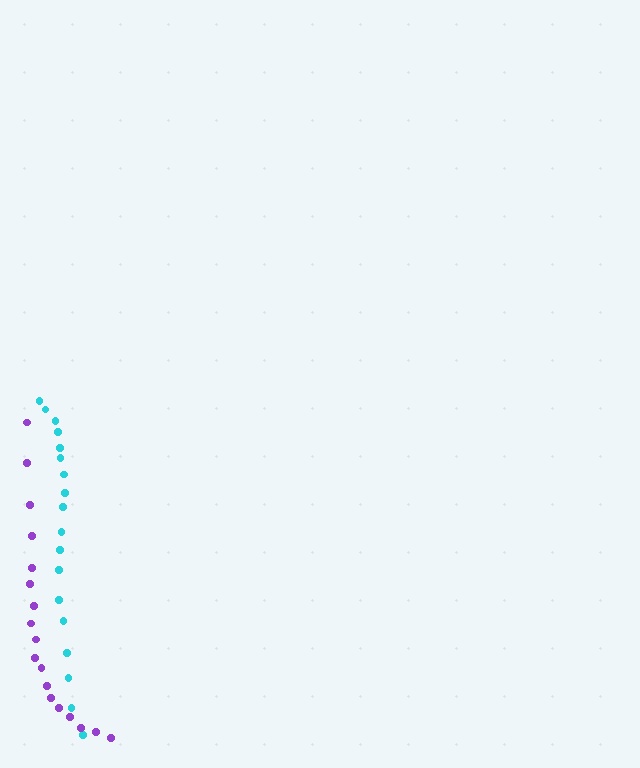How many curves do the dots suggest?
There are 2 distinct paths.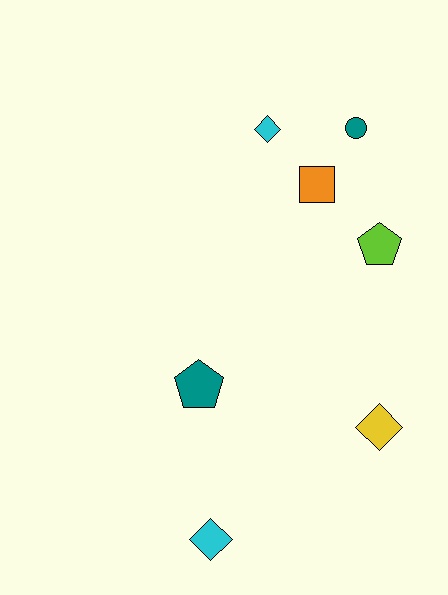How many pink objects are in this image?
There are no pink objects.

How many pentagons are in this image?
There are 2 pentagons.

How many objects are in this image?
There are 7 objects.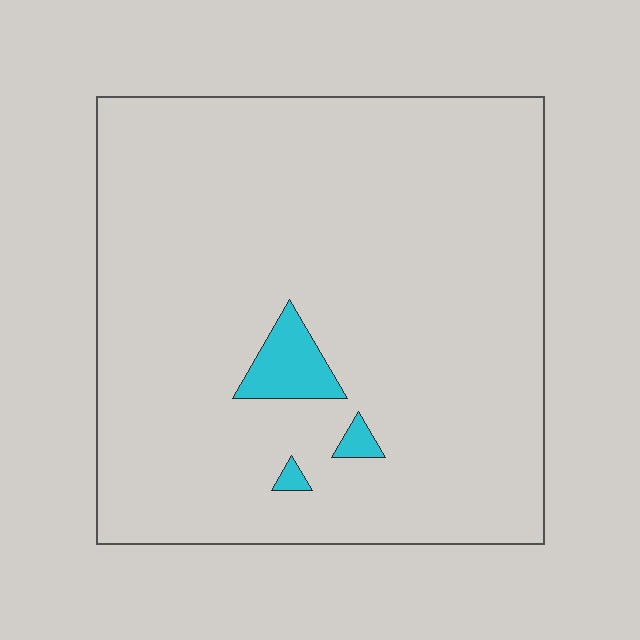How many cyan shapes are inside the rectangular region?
3.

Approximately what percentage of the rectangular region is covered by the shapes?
Approximately 5%.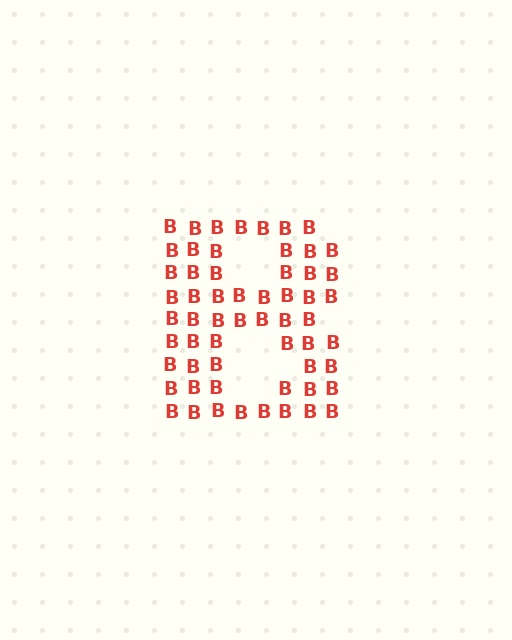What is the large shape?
The large shape is the letter B.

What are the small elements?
The small elements are letter B's.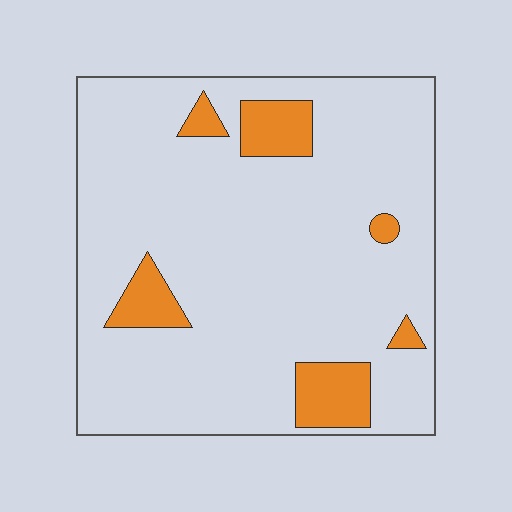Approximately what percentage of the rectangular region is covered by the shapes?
Approximately 10%.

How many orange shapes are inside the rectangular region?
6.